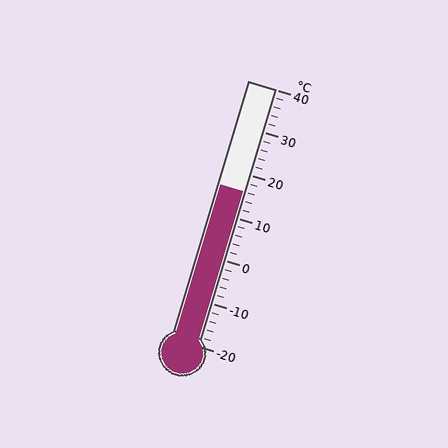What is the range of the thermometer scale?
The thermometer scale ranges from -20°C to 40°C.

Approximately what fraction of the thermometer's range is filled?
The thermometer is filled to approximately 60% of its range.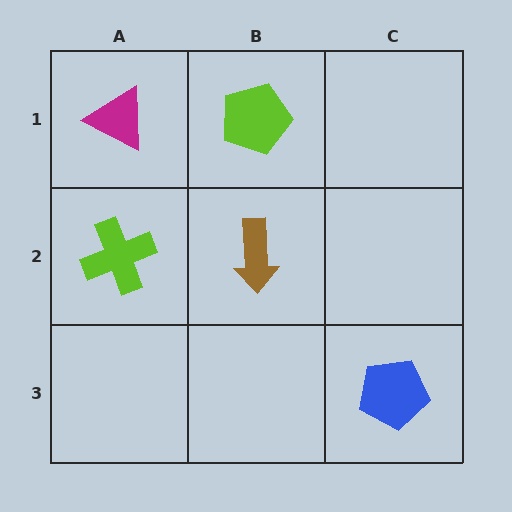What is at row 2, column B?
A brown arrow.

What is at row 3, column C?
A blue pentagon.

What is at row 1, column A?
A magenta triangle.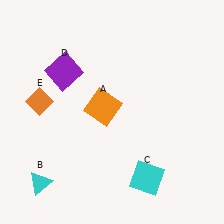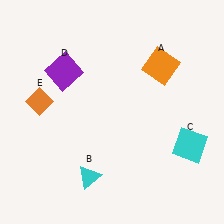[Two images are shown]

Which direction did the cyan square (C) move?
The cyan square (C) moved right.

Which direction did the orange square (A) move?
The orange square (A) moved right.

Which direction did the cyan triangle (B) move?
The cyan triangle (B) moved right.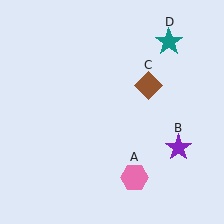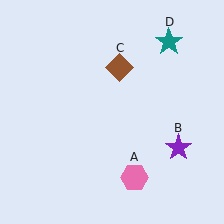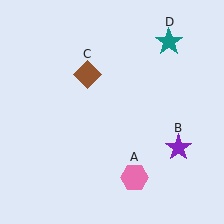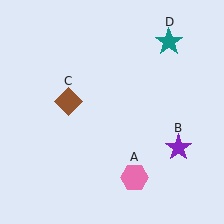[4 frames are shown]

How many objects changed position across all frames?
1 object changed position: brown diamond (object C).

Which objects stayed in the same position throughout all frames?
Pink hexagon (object A) and purple star (object B) and teal star (object D) remained stationary.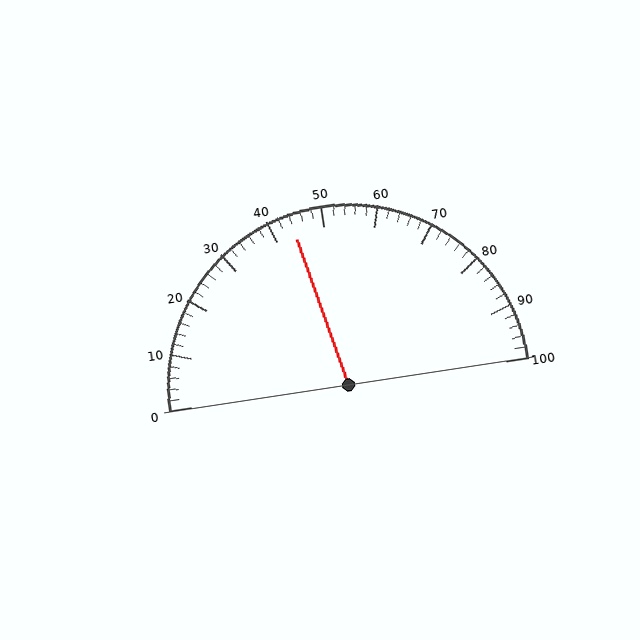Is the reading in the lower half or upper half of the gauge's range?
The reading is in the lower half of the range (0 to 100).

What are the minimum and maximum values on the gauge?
The gauge ranges from 0 to 100.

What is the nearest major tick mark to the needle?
The nearest major tick mark is 40.